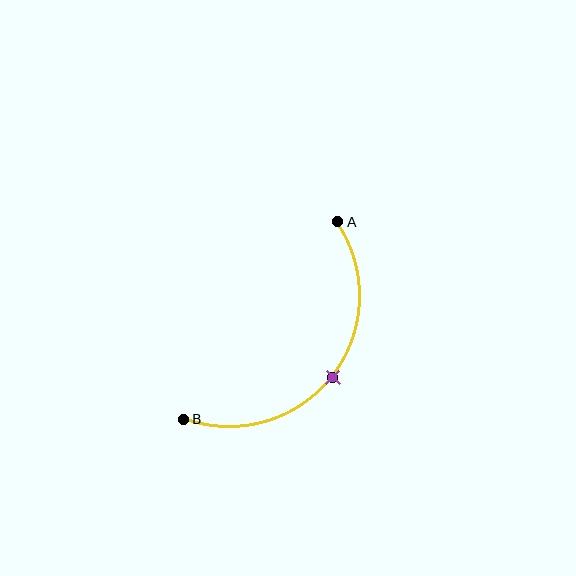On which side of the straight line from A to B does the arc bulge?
The arc bulges below and to the right of the straight line connecting A and B.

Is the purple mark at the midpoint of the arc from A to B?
Yes. The purple mark lies on the arc at equal arc-length from both A and B — it is the arc midpoint.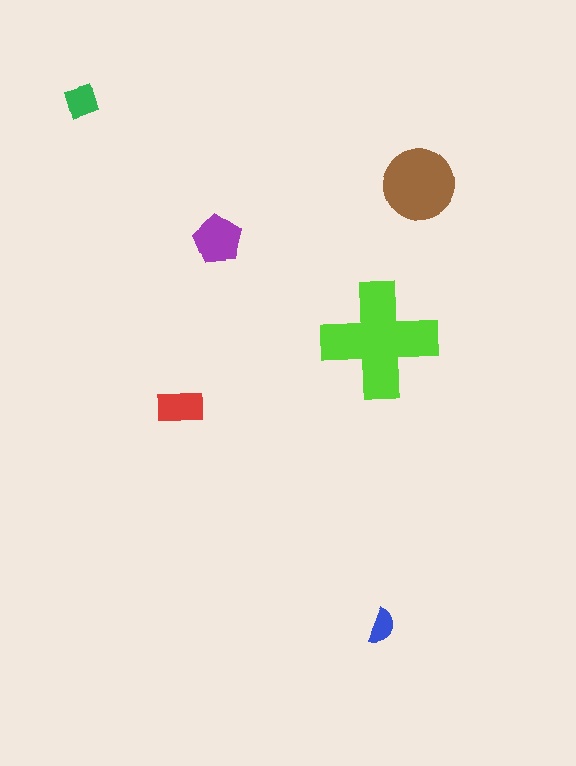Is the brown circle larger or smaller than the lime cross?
Smaller.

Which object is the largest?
The lime cross.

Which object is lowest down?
The blue semicircle is bottommost.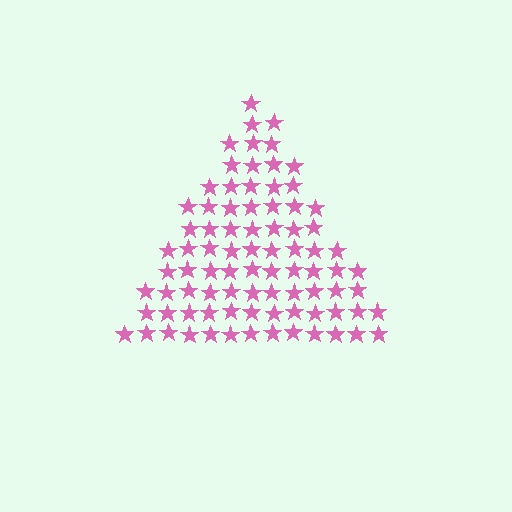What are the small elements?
The small elements are stars.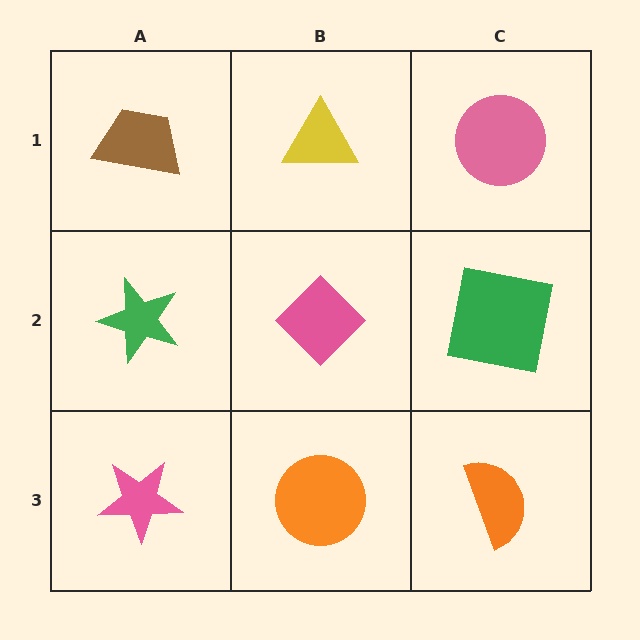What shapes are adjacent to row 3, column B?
A pink diamond (row 2, column B), a pink star (row 3, column A), an orange semicircle (row 3, column C).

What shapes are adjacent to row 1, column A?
A green star (row 2, column A), a yellow triangle (row 1, column B).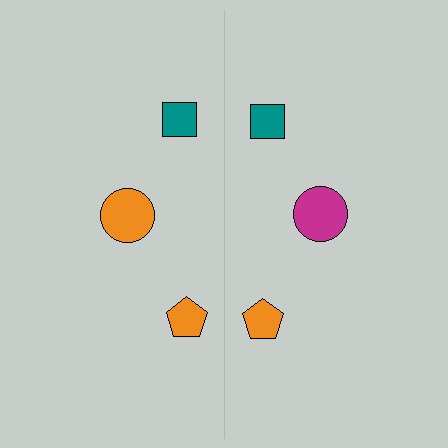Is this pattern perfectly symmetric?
No, the pattern is not perfectly symmetric. The magenta circle on the right side breaks the symmetry — its mirror counterpart is orange.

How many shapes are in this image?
There are 6 shapes in this image.